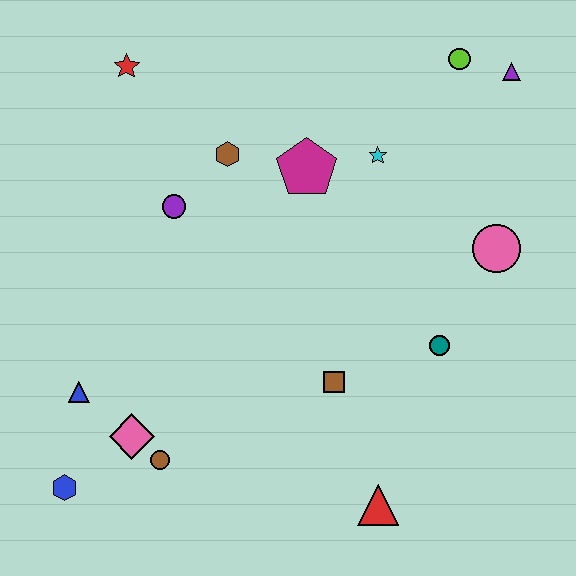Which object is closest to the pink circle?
The teal circle is closest to the pink circle.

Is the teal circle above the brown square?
Yes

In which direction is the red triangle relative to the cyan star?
The red triangle is below the cyan star.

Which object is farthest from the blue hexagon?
The purple triangle is farthest from the blue hexagon.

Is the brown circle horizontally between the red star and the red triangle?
Yes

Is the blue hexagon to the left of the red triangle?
Yes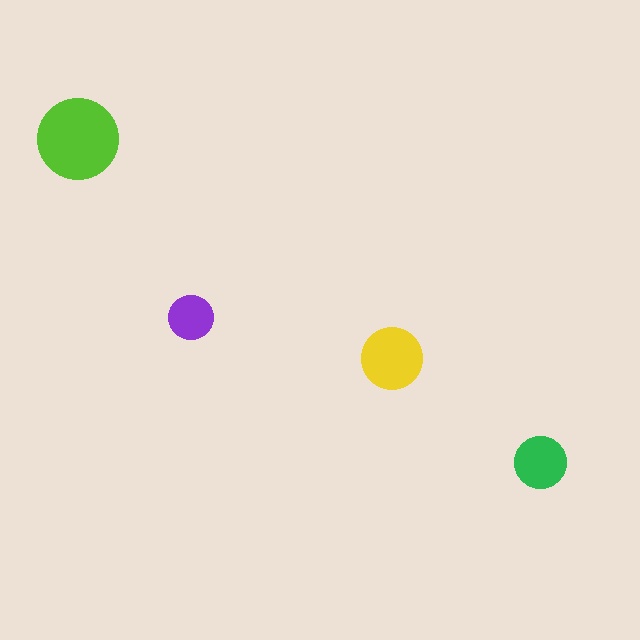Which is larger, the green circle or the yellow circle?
The yellow one.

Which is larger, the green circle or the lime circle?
The lime one.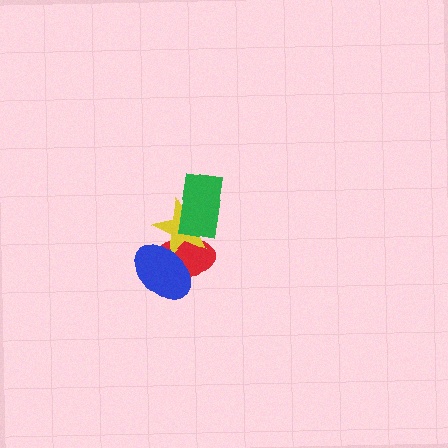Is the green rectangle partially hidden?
No, no other shape covers it.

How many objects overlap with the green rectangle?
2 objects overlap with the green rectangle.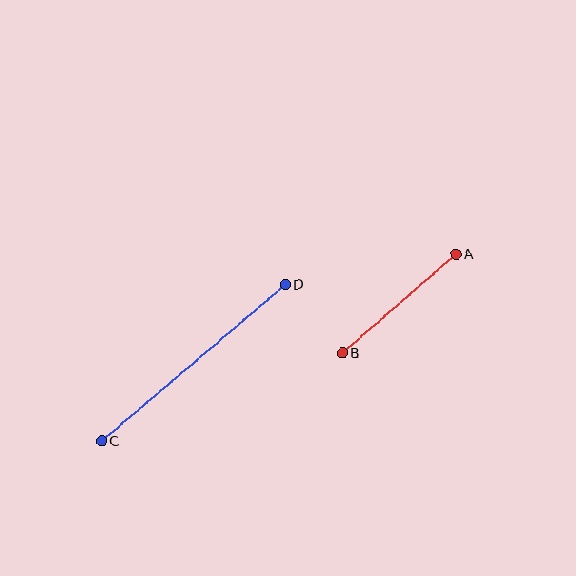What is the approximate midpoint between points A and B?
The midpoint is at approximately (399, 304) pixels.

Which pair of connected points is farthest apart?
Points C and D are farthest apart.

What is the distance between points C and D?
The distance is approximately 241 pixels.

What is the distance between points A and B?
The distance is approximately 150 pixels.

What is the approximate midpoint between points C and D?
The midpoint is at approximately (193, 363) pixels.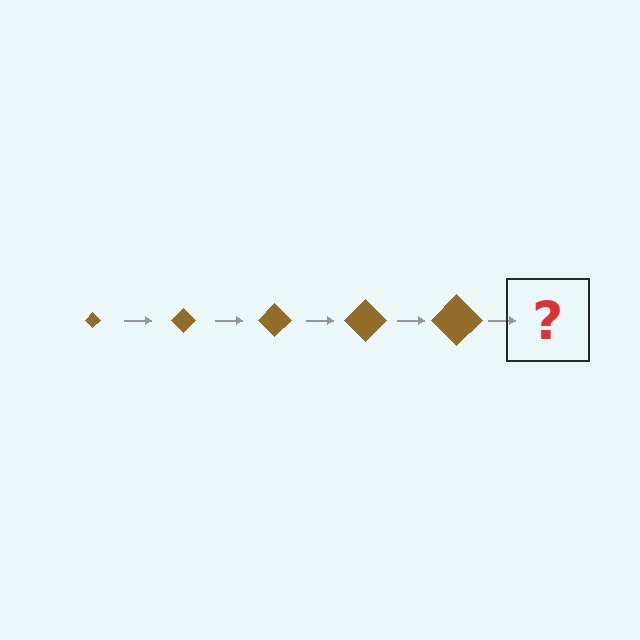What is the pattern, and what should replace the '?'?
The pattern is that the diamond gets progressively larger each step. The '?' should be a brown diamond, larger than the previous one.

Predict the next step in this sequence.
The next step is a brown diamond, larger than the previous one.